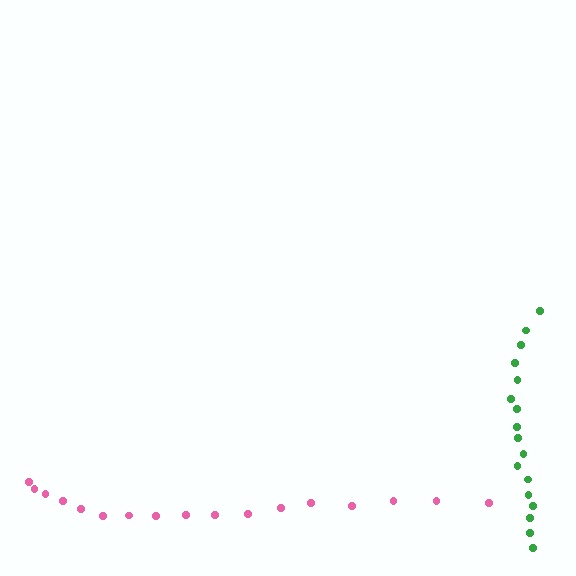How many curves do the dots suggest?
There are 2 distinct paths.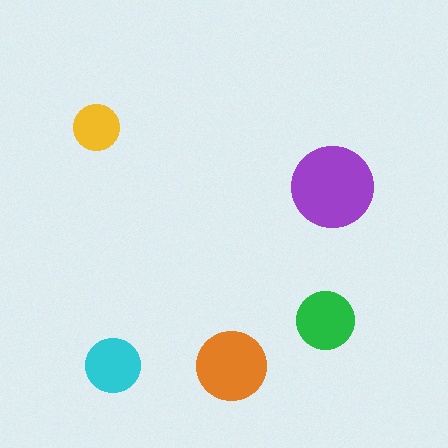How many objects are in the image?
There are 5 objects in the image.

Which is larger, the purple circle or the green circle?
The purple one.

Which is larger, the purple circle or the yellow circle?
The purple one.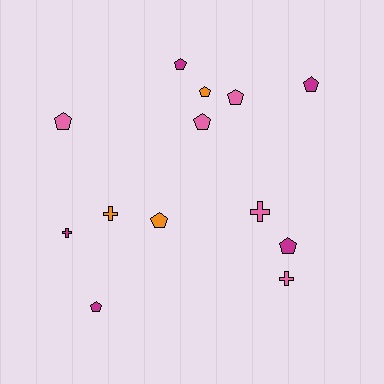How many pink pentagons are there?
There are 3 pink pentagons.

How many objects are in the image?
There are 13 objects.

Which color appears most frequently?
Magenta, with 5 objects.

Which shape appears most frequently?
Pentagon, with 9 objects.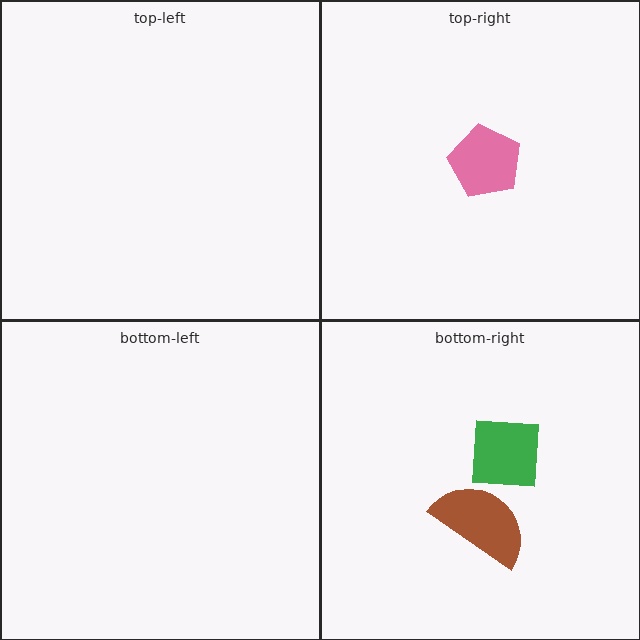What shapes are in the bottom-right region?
The brown semicircle, the green square.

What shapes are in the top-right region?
The pink pentagon.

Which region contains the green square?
The bottom-right region.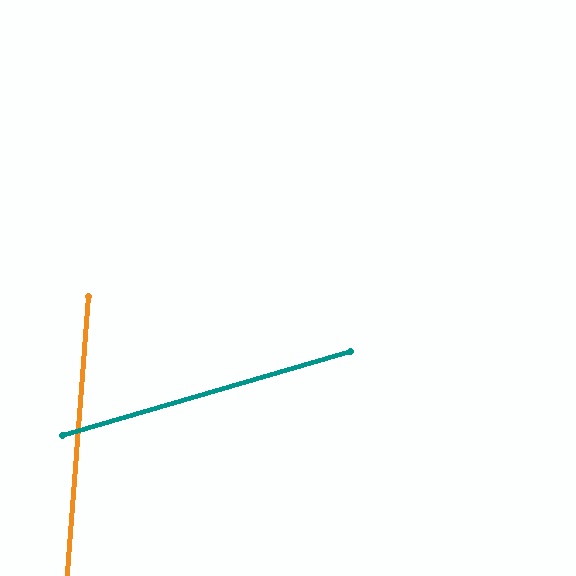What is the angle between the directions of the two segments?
Approximately 69 degrees.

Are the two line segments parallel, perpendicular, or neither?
Neither parallel nor perpendicular — they differ by about 69°.